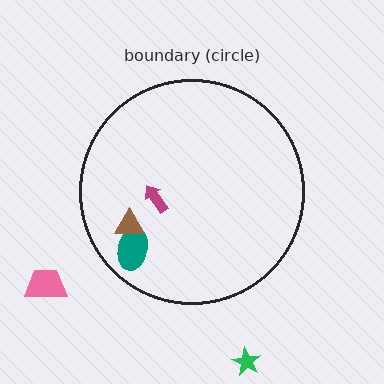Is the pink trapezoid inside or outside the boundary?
Outside.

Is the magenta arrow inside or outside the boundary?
Inside.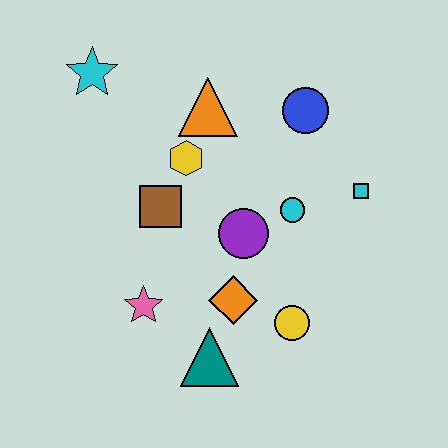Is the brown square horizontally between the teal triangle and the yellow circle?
No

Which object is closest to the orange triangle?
The yellow hexagon is closest to the orange triangle.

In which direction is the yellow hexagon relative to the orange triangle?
The yellow hexagon is below the orange triangle.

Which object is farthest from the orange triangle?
The teal triangle is farthest from the orange triangle.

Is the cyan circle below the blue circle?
Yes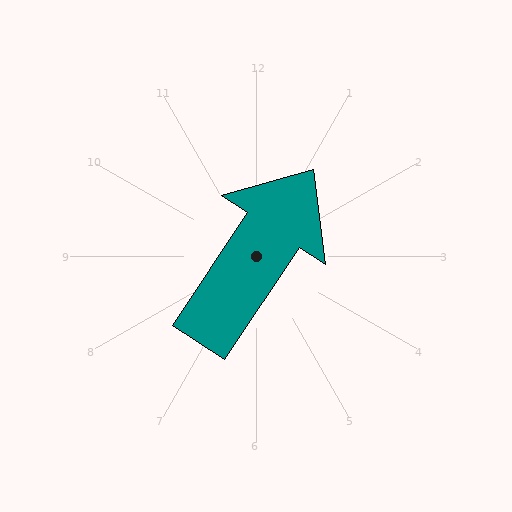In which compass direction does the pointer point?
Northeast.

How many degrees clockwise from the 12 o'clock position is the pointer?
Approximately 34 degrees.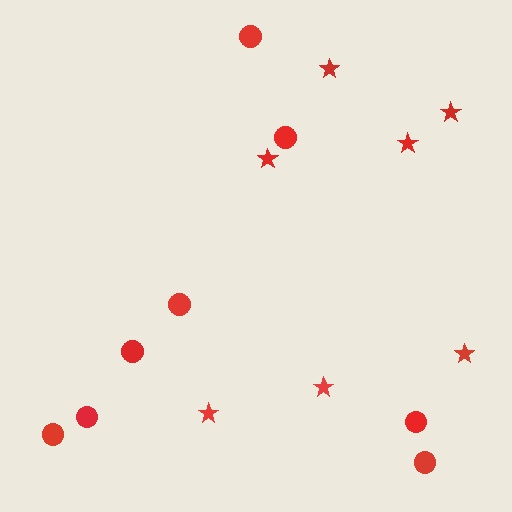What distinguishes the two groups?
There are 2 groups: one group of circles (8) and one group of stars (7).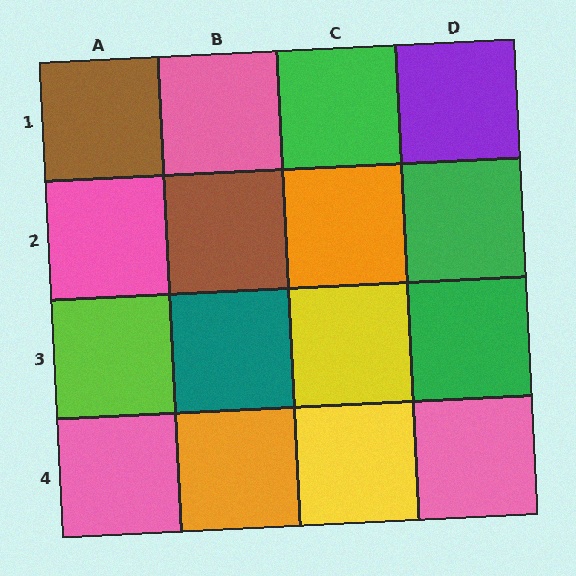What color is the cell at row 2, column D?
Green.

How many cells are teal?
1 cell is teal.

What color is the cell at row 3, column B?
Teal.